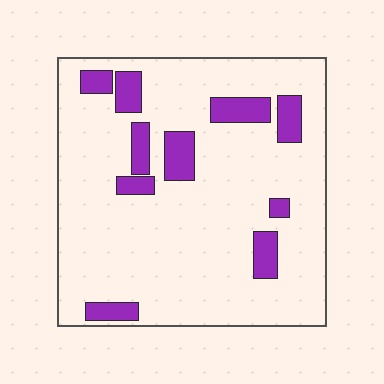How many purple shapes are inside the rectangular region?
10.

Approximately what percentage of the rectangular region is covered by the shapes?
Approximately 15%.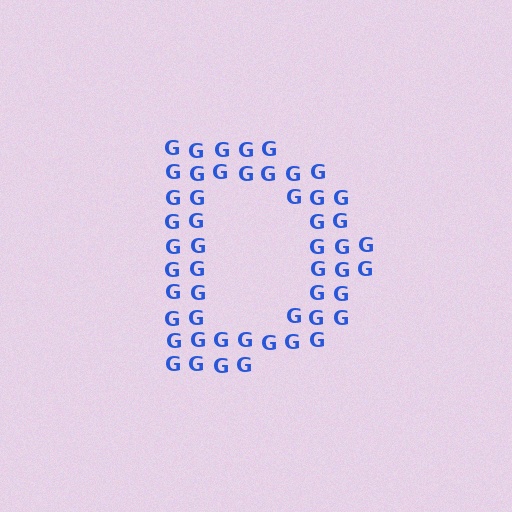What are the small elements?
The small elements are letter G's.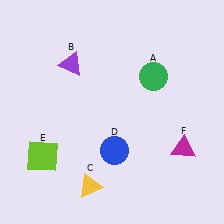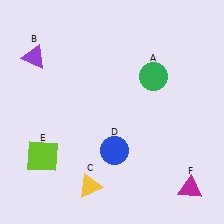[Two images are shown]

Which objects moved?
The objects that moved are: the purple triangle (B), the magenta triangle (F).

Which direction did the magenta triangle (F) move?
The magenta triangle (F) moved down.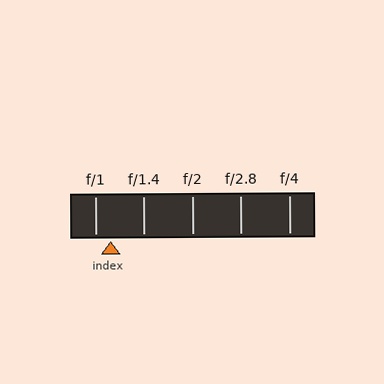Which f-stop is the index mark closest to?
The index mark is closest to f/1.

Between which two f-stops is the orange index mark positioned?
The index mark is between f/1 and f/1.4.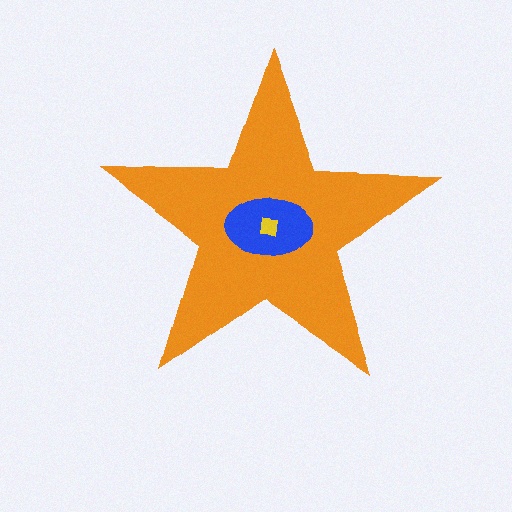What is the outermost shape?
The orange star.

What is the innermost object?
The yellow square.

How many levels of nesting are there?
3.